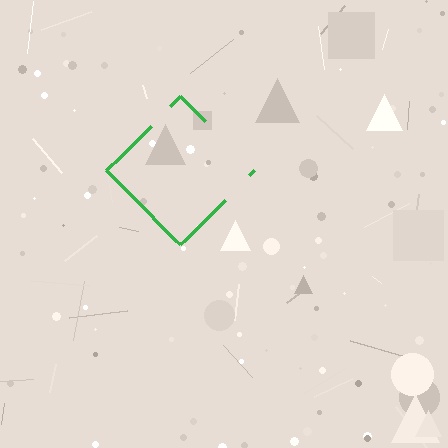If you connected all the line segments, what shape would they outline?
They would outline a diamond.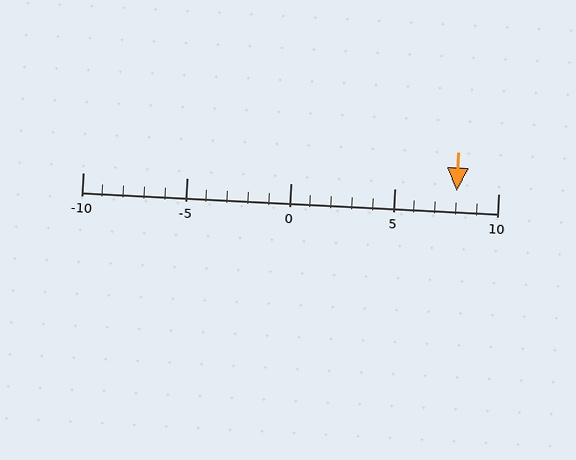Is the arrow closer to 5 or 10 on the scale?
The arrow is closer to 10.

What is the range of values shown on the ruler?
The ruler shows values from -10 to 10.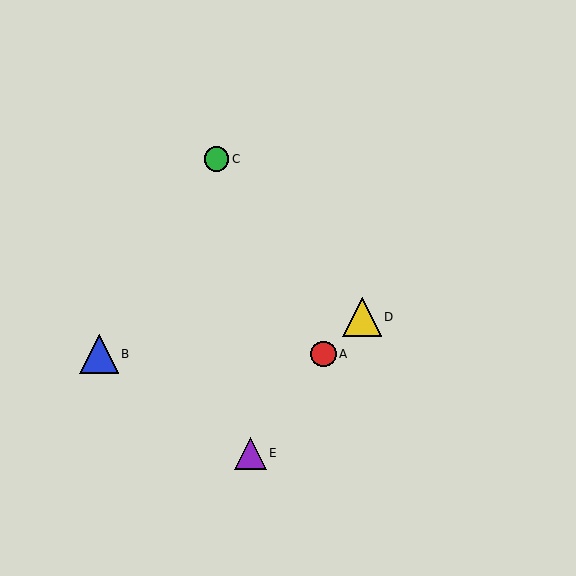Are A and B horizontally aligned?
Yes, both are at y≈354.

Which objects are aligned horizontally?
Objects A, B are aligned horizontally.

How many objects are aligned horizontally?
2 objects (A, B) are aligned horizontally.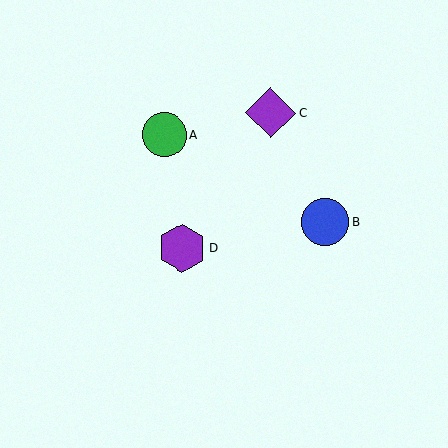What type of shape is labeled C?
Shape C is a purple diamond.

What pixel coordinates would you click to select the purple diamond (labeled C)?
Click at (271, 113) to select the purple diamond C.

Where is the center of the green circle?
The center of the green circle is at (164, 135).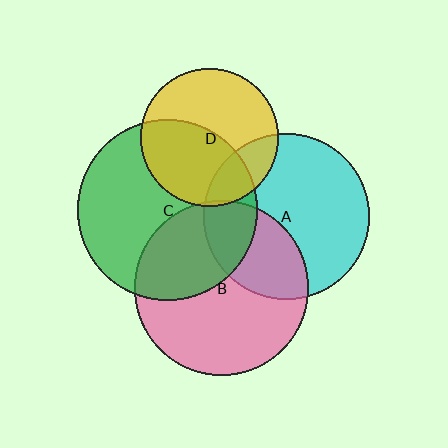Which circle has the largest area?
Circle C (green).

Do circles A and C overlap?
Yes.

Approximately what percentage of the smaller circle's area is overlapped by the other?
Approximately 20%.